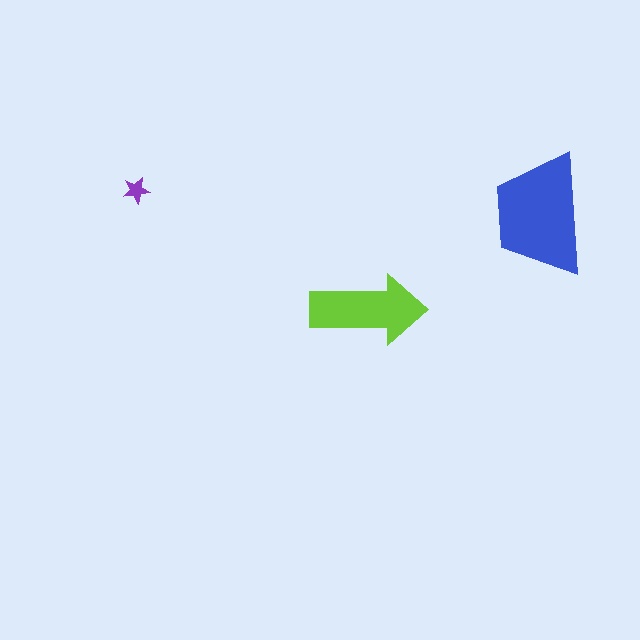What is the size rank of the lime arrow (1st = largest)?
2nd.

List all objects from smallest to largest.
The purple star, the lime arrow, the blue trapezoid.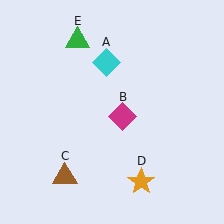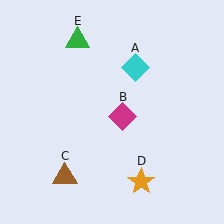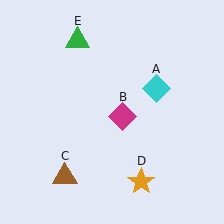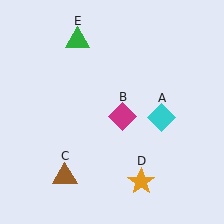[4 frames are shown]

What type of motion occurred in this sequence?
The cyan diamond (object A) rotated clockwise around the center of the scene.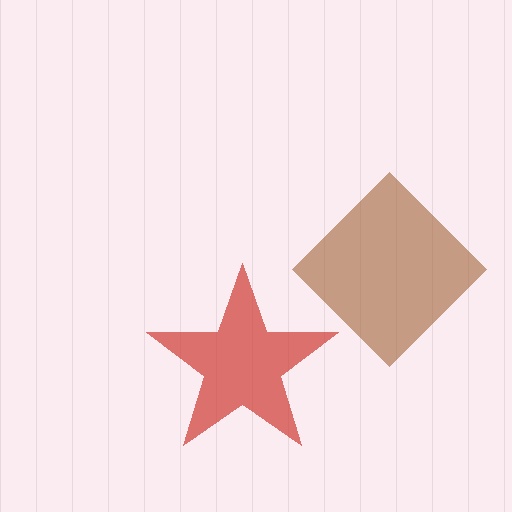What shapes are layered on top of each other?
The layered shapes are: a red star, a brown diamond.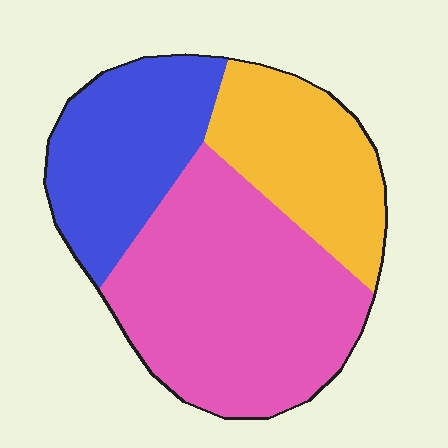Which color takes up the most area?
Pink, at roughly 50%.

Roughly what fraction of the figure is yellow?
Yellow takes up between a sixth and a third of the figure.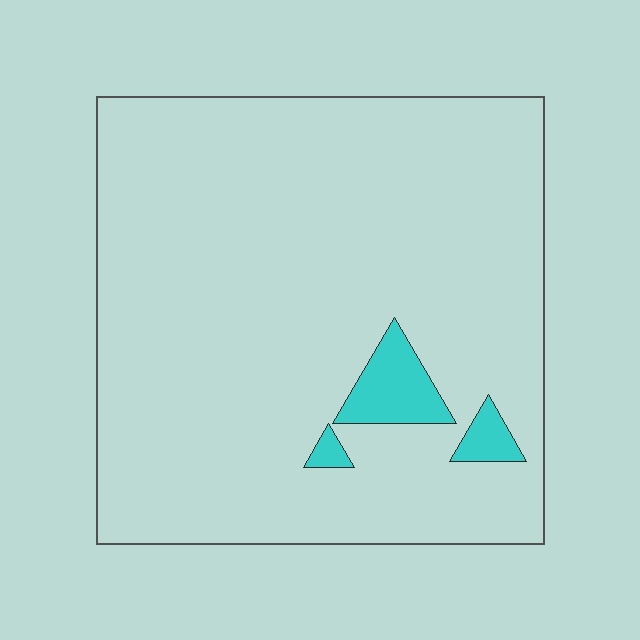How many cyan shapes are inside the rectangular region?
3.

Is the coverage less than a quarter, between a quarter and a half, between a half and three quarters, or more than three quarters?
Less than a quarter.